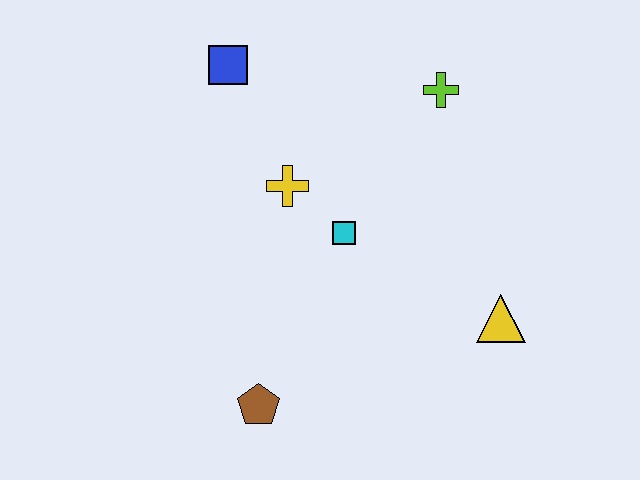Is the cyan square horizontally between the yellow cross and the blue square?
No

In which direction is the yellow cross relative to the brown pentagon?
The yellow cross is above the brown pentagon.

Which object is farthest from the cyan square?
The blue square is farthest from the cyan square.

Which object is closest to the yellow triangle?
The cyan square is closest to the yellow triangle.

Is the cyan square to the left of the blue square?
No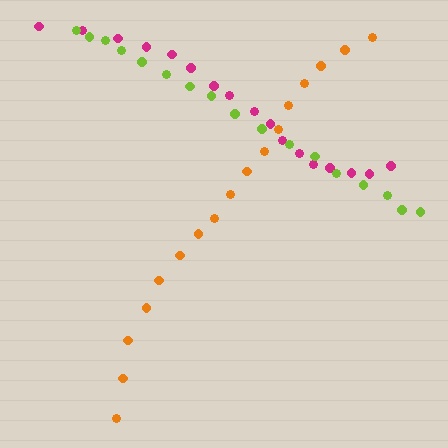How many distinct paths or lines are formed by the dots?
There are 3 distinct paths.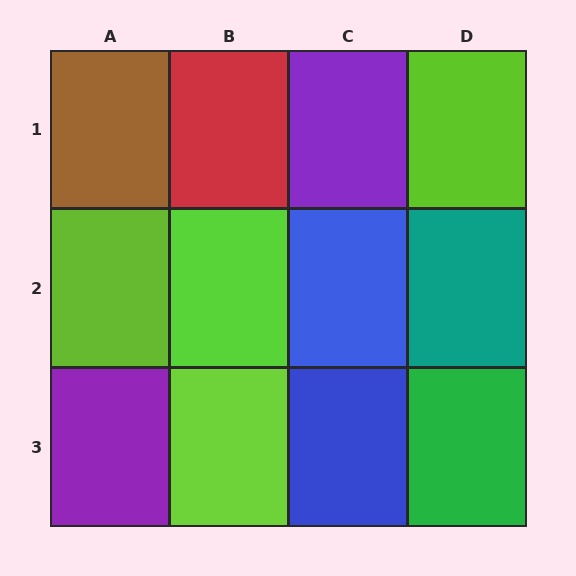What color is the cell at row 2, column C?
Blue.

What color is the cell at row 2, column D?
Teal.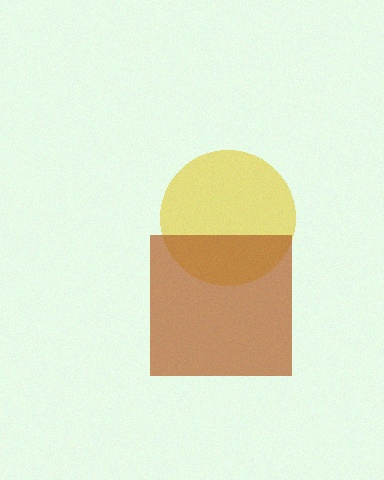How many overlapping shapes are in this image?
There are 2 overlapping shapes in the image.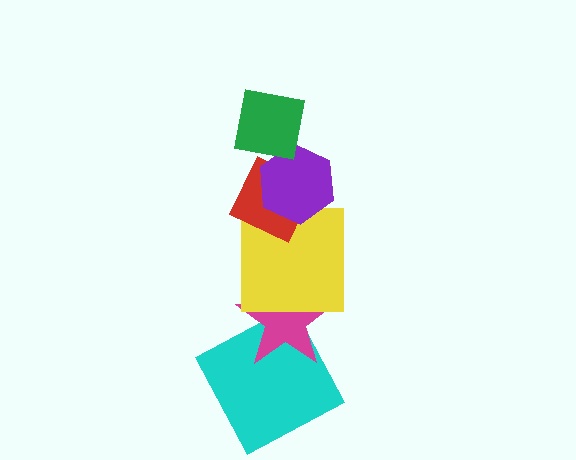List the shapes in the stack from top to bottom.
From top to bottom: the green square, the purple hexagon, the red diamond, the yellow square, the magenta star, the cyan square.